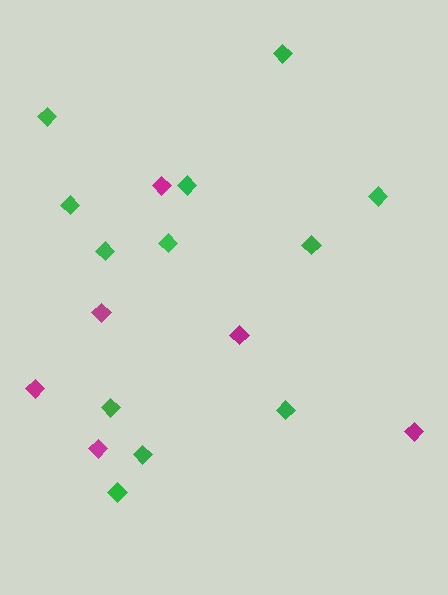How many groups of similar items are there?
There are 2 groups: one group of magenta diamonds (6) and one group of green diamonds (12).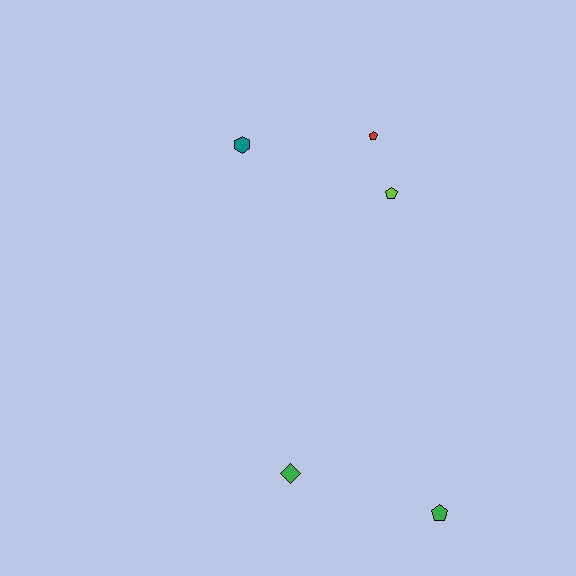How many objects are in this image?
There are 5 objects.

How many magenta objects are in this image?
There are no magenta objects.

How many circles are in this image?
There are no circles.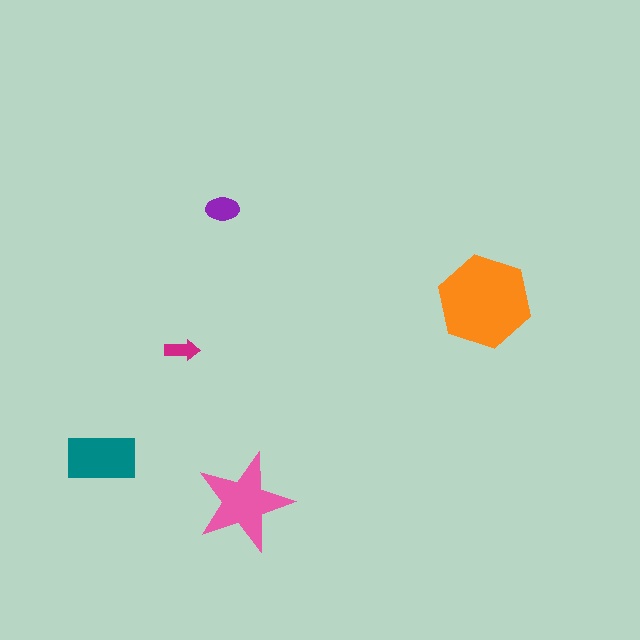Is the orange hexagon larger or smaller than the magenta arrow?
Larger.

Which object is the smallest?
The magenta arrow.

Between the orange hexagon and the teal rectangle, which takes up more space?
The orange hexagon.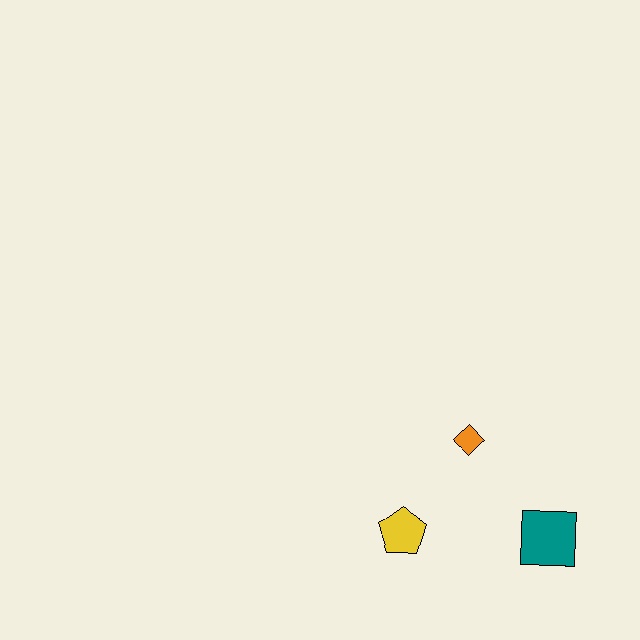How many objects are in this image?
There are 3 objects.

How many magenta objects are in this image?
There are no magenta objects.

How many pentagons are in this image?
There is 1 pentagon.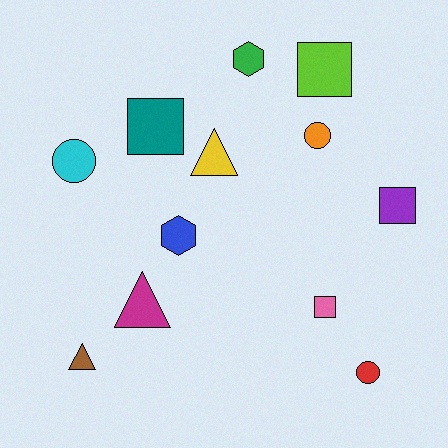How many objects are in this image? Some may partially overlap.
There are 12 objects.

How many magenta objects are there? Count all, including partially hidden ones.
There is 1 magenta object.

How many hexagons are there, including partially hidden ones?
There are 2 hexagons.